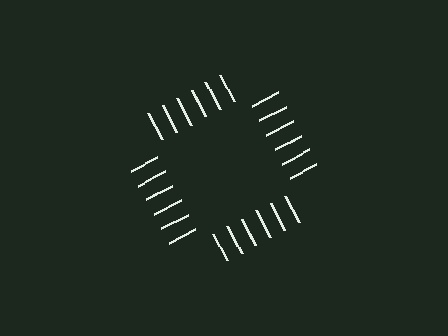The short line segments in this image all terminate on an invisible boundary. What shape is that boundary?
An illusory square — the line segments terminate on its edges but no continuous stroke is drawn.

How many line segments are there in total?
24 — 6 along each of the 4 edges.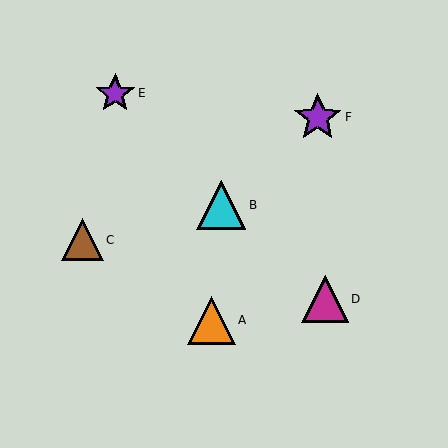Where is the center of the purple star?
The center of the purple star is at (115, 93).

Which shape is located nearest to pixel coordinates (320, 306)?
The magenta triangle (labeled D) at (325, 299) is nearest to that location.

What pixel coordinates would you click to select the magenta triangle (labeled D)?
Click at (325, 299) to select the magenta triangle D.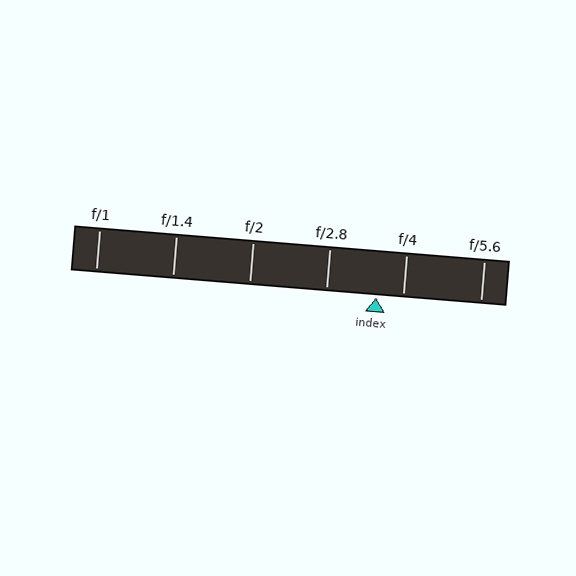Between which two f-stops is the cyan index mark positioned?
The index mark is between f/2.8 and f/4.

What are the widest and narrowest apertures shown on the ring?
The widest aperture shown is f/1 and the narrowest is f/5.6.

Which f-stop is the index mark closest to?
The index mark is closest to f/4.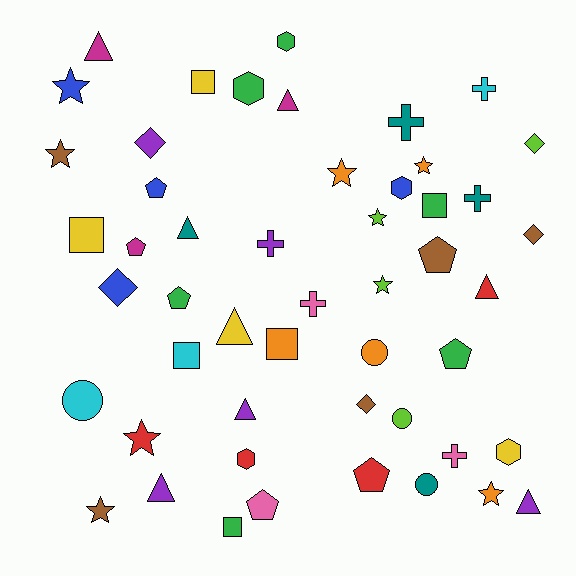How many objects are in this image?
There are 50 objects.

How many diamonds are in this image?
There are 5 diamonds.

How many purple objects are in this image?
There are 5 purple objects.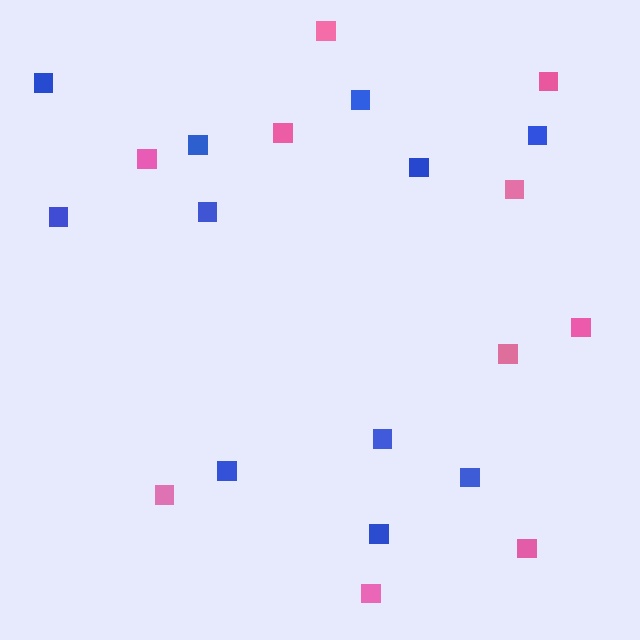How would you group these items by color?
There are 2 groups: one group of blue squares (11) and one group of pink squares (10).